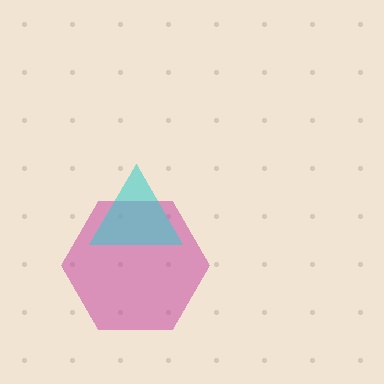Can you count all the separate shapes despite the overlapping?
Yes, there are 2 separate shapes.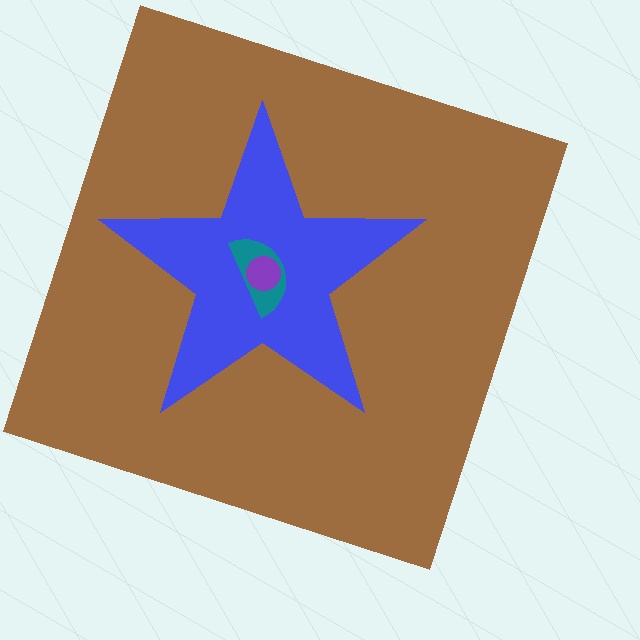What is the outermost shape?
The brown square.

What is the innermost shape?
The purple circle.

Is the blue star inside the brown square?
Yes.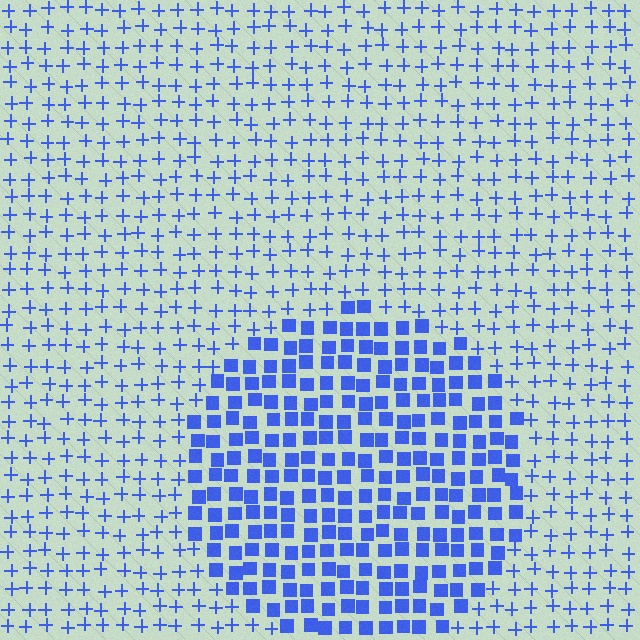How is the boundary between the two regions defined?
The boundary is defined by a change in element shape: squares inside vs. plus signs outside. All elements share the same color and spacing.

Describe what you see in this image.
The image is filled with small blue elements arranged in a uniform grid. A circle-shaped region contains squares, while the surrounding area contains plus signs. The boundary is defined purely by the change in element shape.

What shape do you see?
I see a circle.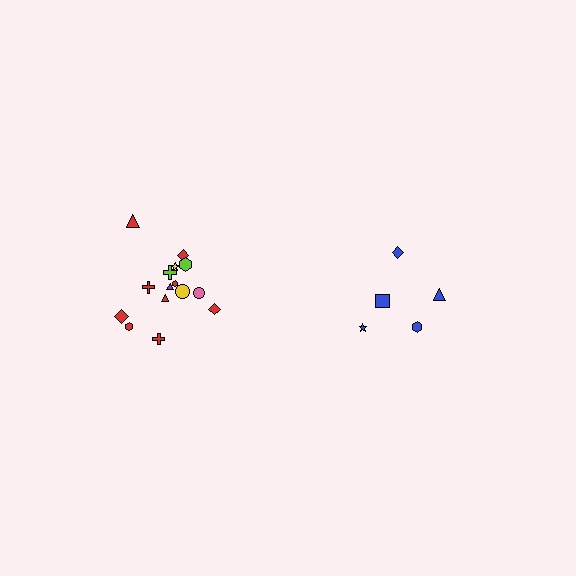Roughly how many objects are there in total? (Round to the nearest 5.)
Roughly 20 objects in total.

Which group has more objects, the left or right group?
The left group.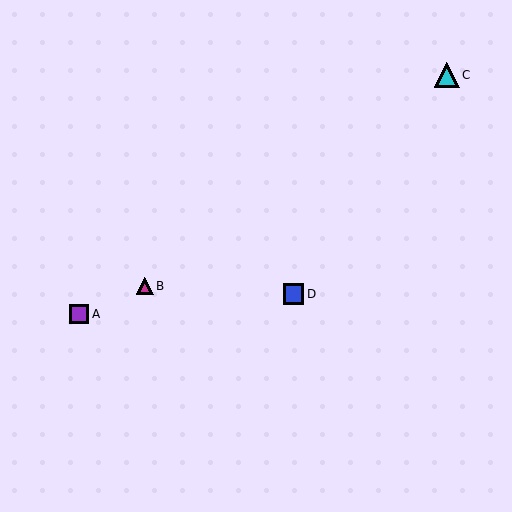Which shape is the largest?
The cyan triangle (labeled C) is the largest.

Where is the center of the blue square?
The center of the blue square is at (293, 294).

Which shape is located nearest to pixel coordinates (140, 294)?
The magenta triangle (labeled B) at (145, 286) is nearest to that location.